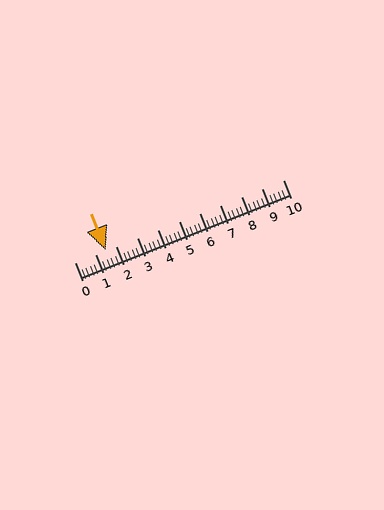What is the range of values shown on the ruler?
The ruler shows values from 0 to 10.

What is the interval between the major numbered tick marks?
The major tick marks are spaced 1 units apart.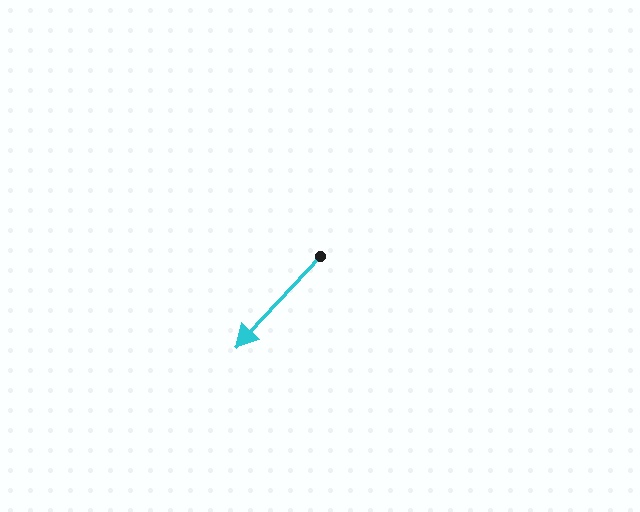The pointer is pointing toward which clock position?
Roughly 7 o'clock.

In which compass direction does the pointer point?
Southwest.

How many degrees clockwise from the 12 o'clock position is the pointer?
Approximately 223 degrees.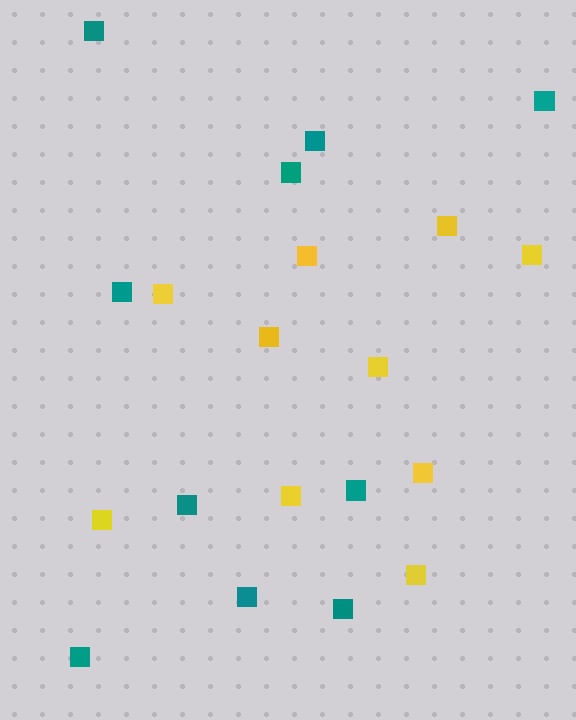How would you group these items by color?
There are 2 groups: one group of yellow squares (10) and one group of teal squares (10).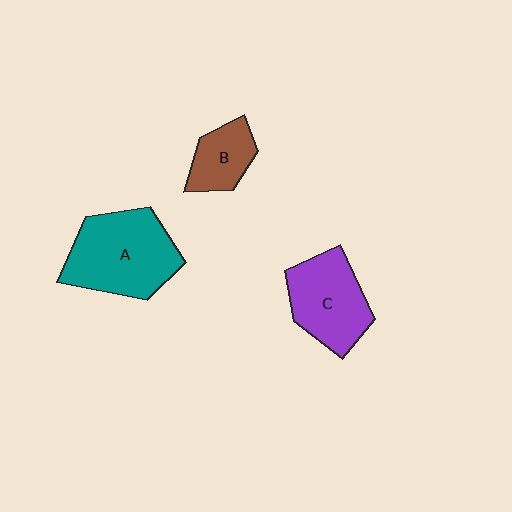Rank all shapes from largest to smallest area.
From largest to smallest: A (teal), C (purple), B (brown).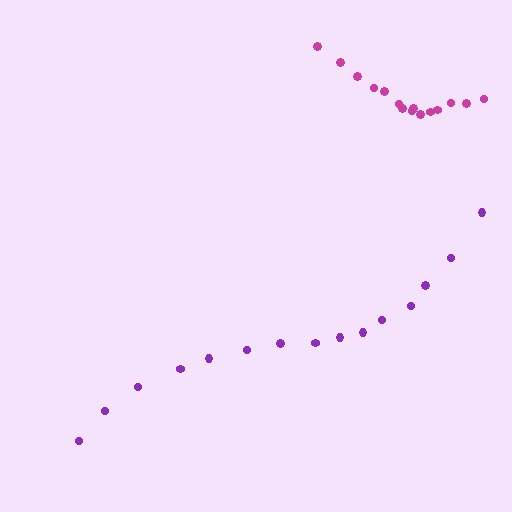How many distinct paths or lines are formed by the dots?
There are 2 distinct paths.